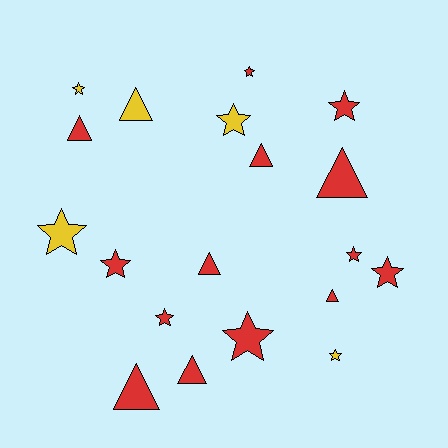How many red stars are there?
There are 7 red stars.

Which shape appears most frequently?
Star, with 11 objects.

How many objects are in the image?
There are 19 objects.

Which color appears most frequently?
Red, with 14 objects.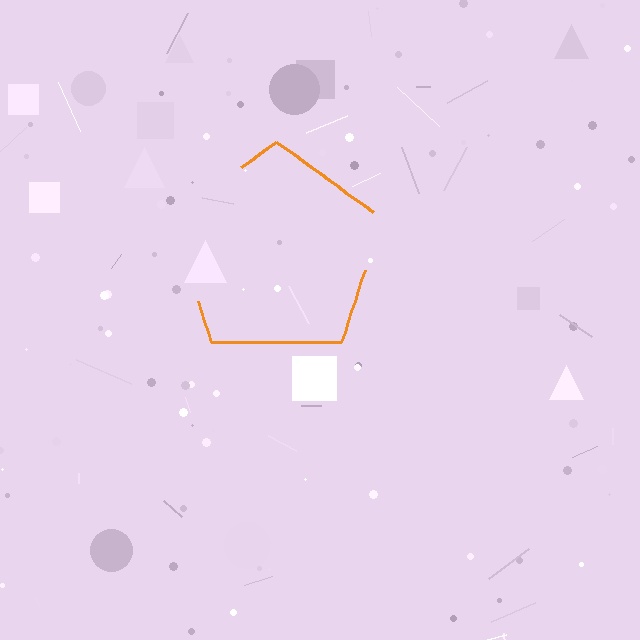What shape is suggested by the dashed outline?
The dashed outline suggests a pentagon.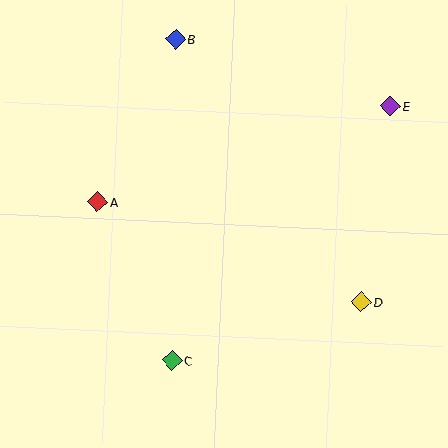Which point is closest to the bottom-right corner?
Point D is closest to the bottom-right corner.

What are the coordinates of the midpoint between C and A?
The midpoint between C and A is at (135, 281).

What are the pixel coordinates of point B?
Point B is at (176, 39).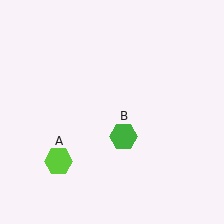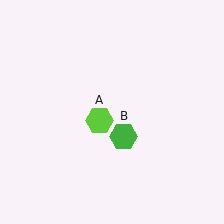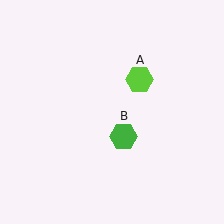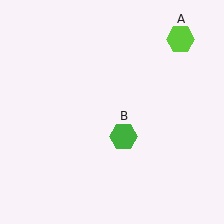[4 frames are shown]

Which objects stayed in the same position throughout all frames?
Green hexagon (object B) remained stationary.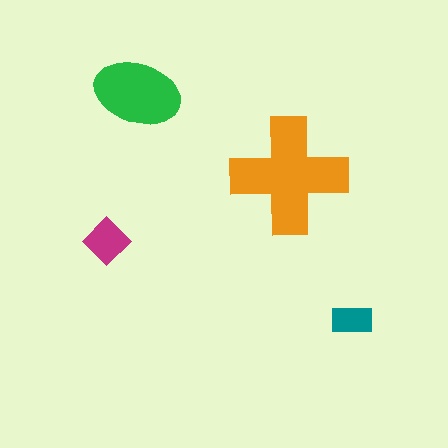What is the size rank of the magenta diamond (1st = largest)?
3rd.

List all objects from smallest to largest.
The teal rectangle, the magenta diamond, the green ellipse, the orange cross.